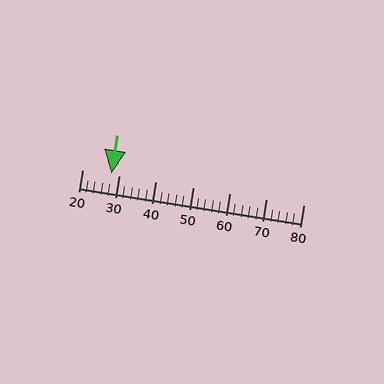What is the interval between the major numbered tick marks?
The major tick marks are spaced 10 units apart.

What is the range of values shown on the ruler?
The ruler shows values from 20 to 80.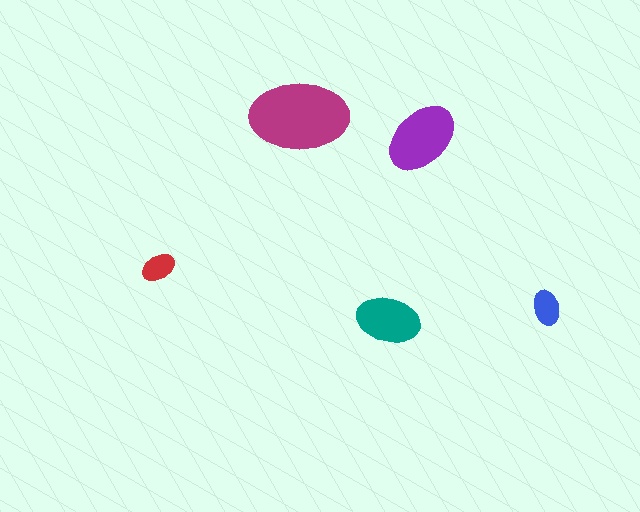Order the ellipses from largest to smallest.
the magenta one, the purple one, the teal one, the blue one, the red one.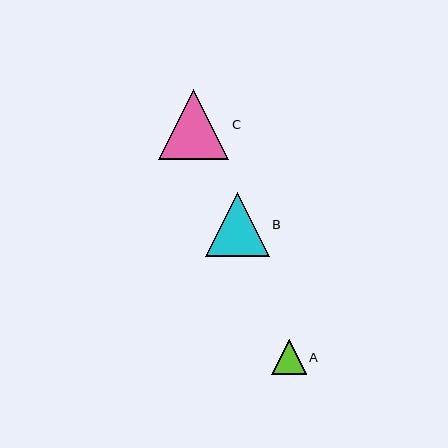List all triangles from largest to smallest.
From largest to smallest: C, B, A.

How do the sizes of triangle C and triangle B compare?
Triangle C and triangle B are approximately the same size.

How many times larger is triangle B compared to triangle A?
Triangle B is approximately 1.8 times the size of triangle A.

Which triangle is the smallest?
Triangle A is the smallest with a size of approximately 35 pixels.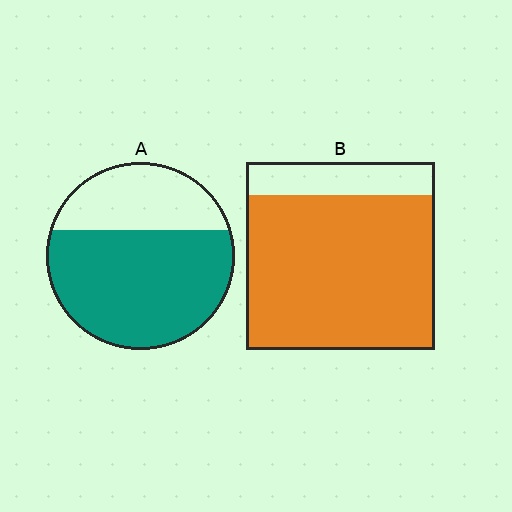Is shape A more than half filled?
Yes.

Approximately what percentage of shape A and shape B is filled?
A is approximately 65% and B is approximately 80%.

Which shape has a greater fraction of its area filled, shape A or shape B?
Shape B.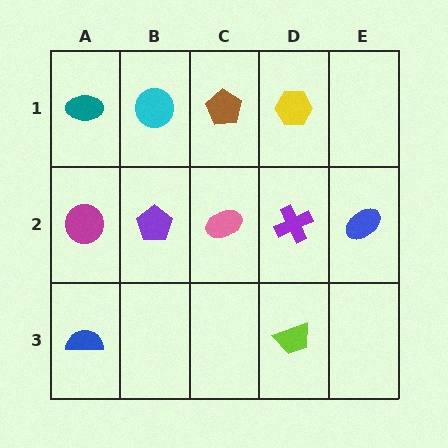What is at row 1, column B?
A cyan circle.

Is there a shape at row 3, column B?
No, that cell is empty.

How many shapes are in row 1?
4 shapes.